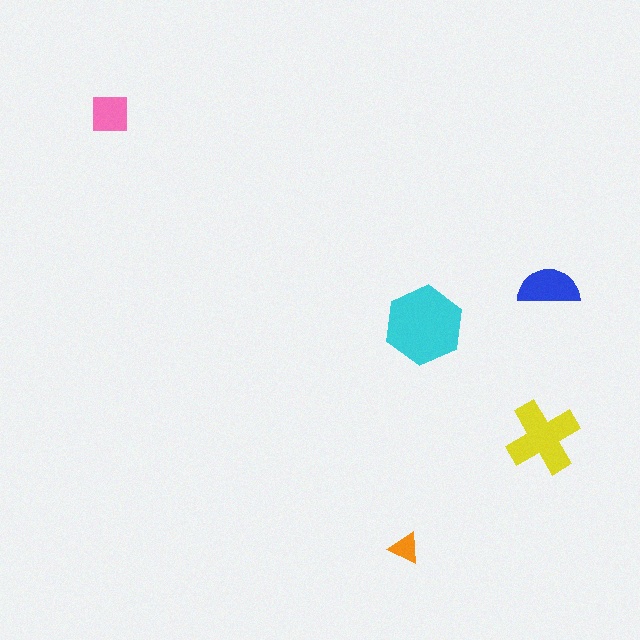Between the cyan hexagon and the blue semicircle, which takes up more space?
The cyan hexagon.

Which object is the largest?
The cyan hexagon.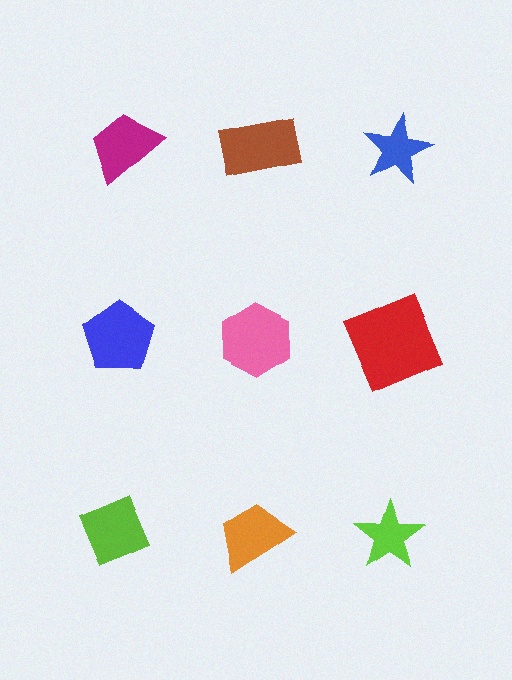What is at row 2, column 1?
A blue pentagon.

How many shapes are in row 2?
3 shapes.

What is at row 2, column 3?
A red square.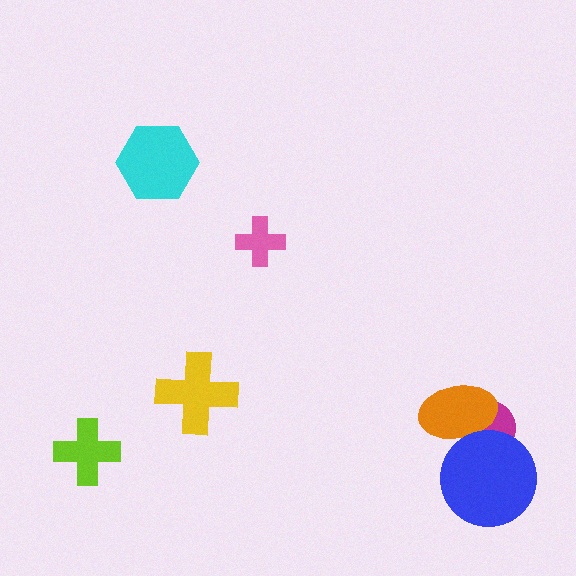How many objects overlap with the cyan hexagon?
0 objects overlap with the cyan hexagon.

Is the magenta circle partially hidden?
Yes, it is partially covered by another shape.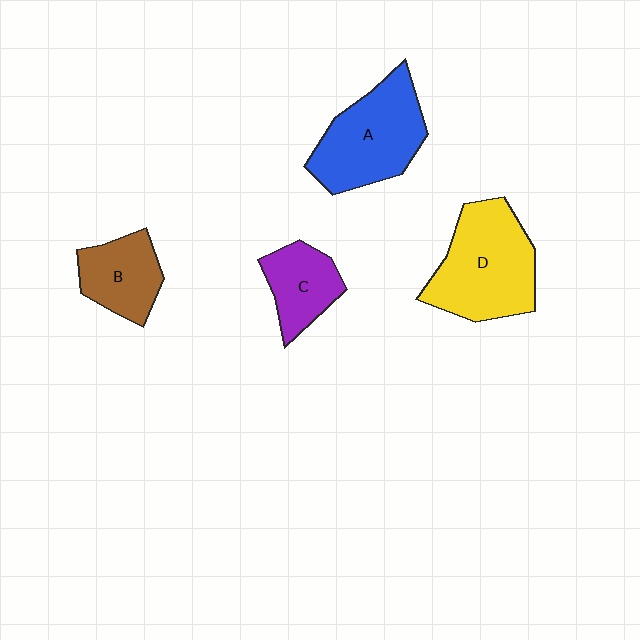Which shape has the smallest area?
Shape C (purple).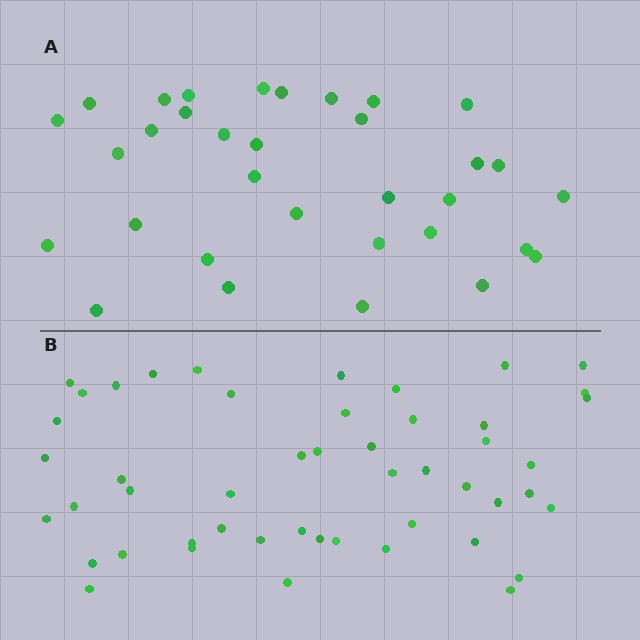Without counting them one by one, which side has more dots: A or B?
Region B (the bottom region) has more dots.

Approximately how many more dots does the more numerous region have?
Region B has approximately 15 more dots than region A.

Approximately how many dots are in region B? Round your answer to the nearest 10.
About 50 dots. (The exact count is 49, which rounds to 50.)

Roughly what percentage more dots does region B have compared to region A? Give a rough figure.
About 50% more.